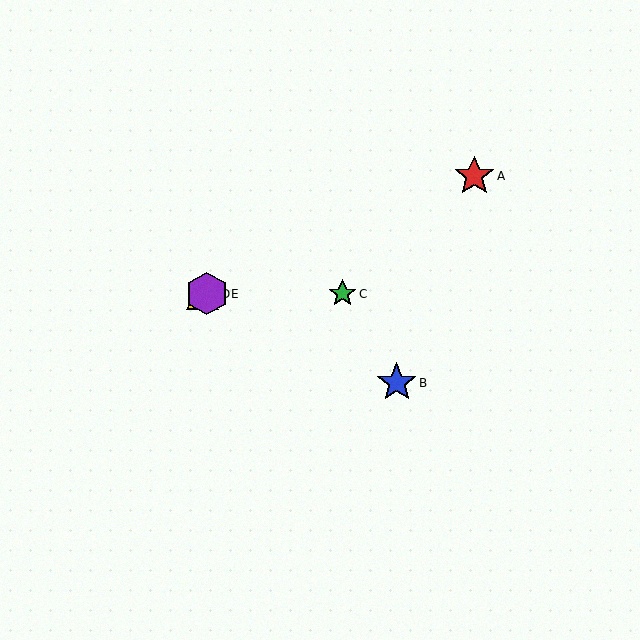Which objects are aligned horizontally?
Objects C, D, E are aligned horizontally.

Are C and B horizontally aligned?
No, C is at y≈294 and B is at y≈383.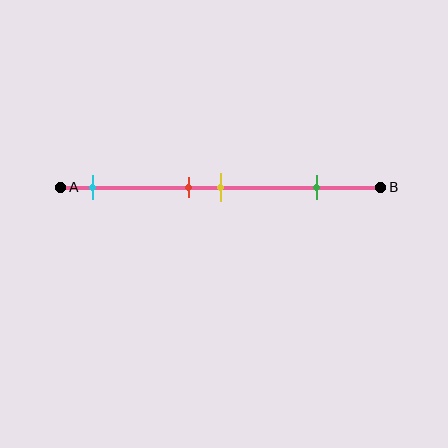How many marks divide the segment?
There are 4 marks dividing the segment.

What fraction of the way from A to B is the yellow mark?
The yellow mark is approximately 50% (0.5) of the way from A to B.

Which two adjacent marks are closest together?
The red and yellow marks are the closest adjacent pair.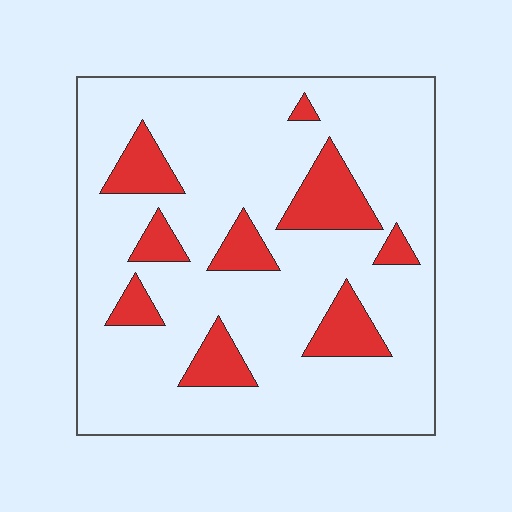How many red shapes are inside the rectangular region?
9.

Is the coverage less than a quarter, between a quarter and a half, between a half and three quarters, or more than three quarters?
Less than a quarter.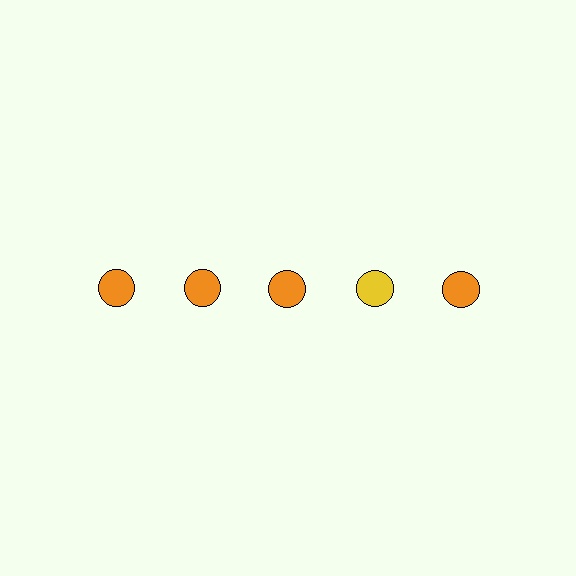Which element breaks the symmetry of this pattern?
The yellow circle in the top row, second from right column breaks the symmetry. All other shapes are orange circles.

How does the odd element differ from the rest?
It has a different color: yellow instead of orange.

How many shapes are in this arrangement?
There are 5 shapes arranged in a grid pattern.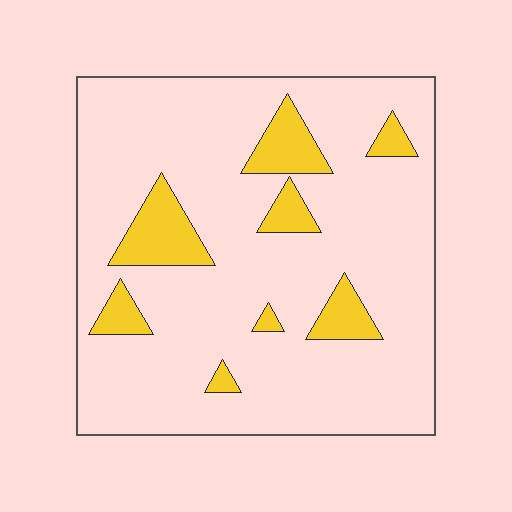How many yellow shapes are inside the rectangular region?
8.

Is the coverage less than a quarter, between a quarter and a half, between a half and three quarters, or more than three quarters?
Less than a quarter.